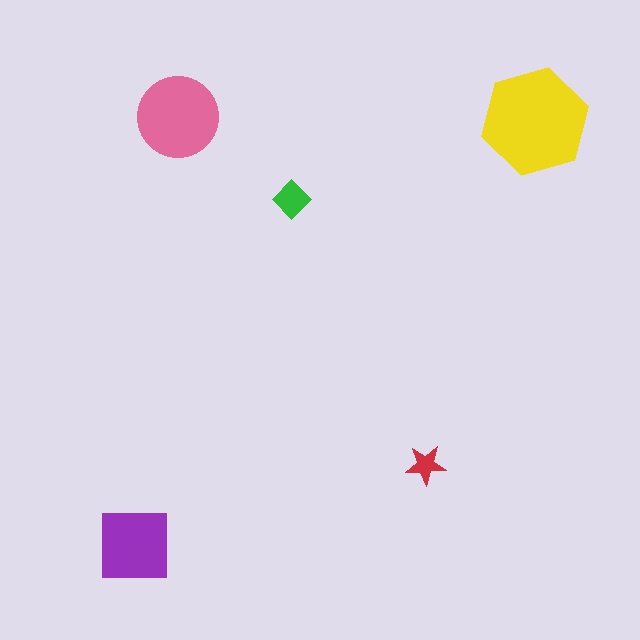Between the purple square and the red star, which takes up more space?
The purple square.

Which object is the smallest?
The red star.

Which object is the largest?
The yellow hexagon.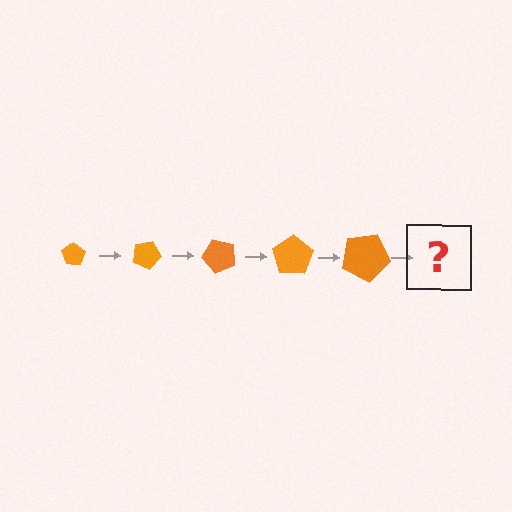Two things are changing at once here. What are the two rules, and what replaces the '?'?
The two rules are that the pentagon grows larger each step and it rotates 25 degrees each step. The '?' should be a pentagon, larger than the previous one and rotated 125 degrees from the start.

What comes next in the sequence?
The next element should be a pentagon, larger than the previous one and rotated 125 degrees from the start.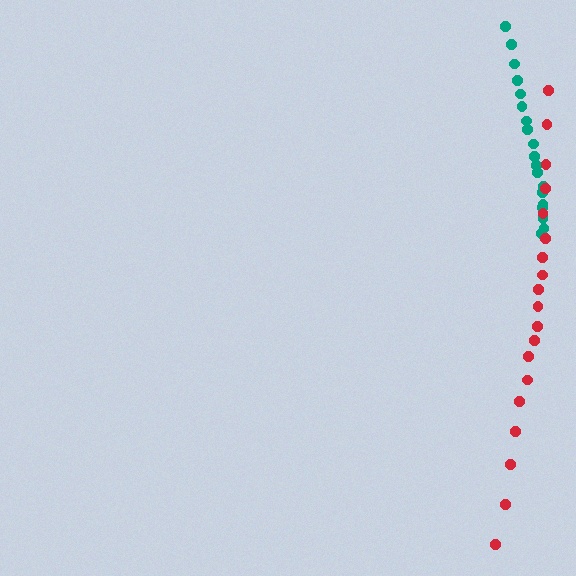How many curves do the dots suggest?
There are 2 distinct paths.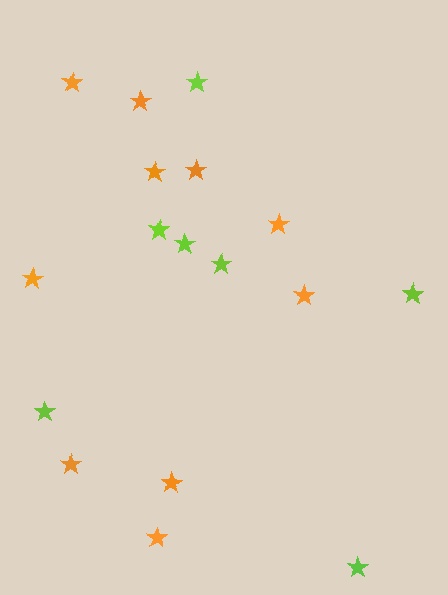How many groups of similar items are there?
There are 2 groups: one group of lime stars (7) and one group of orange stars (10).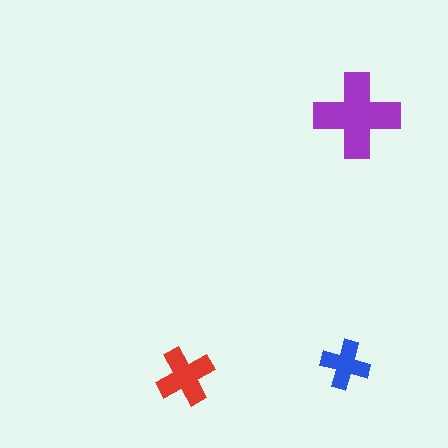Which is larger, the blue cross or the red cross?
The red one.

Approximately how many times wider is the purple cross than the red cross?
About 1.5 times wider.